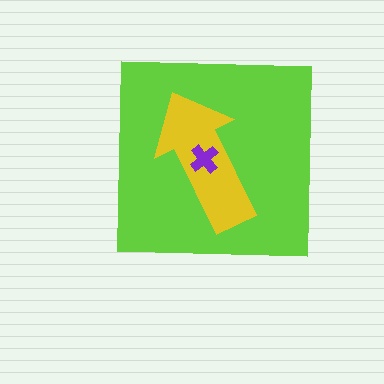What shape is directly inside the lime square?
The yellow arrow.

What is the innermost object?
The purple cross.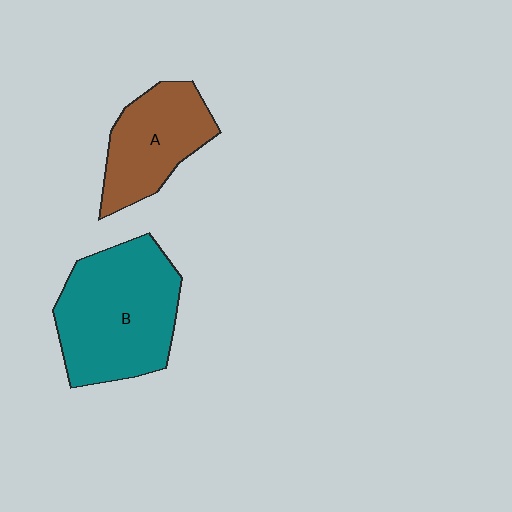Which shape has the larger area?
Shape B (teal).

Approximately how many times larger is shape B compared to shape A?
Approximately 1.6 times.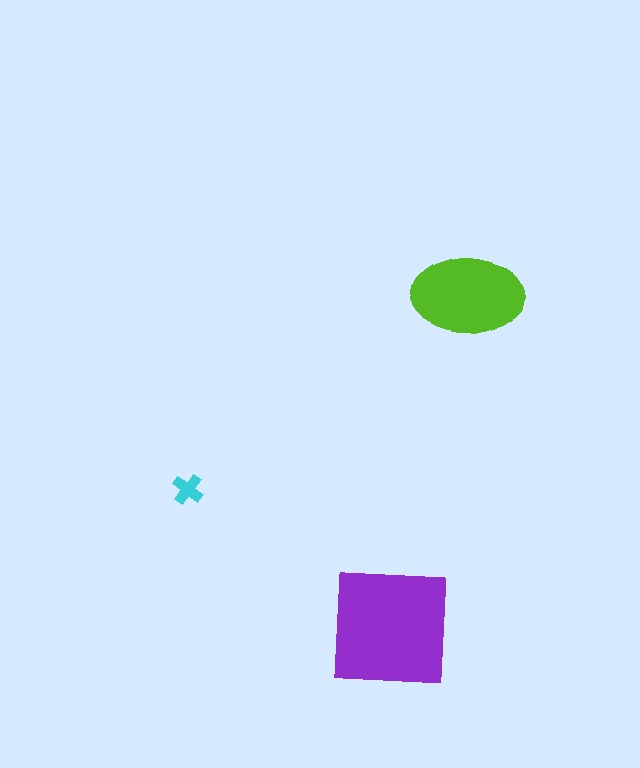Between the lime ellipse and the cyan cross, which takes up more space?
The lime ellipse.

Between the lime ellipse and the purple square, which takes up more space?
The purple square.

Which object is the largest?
The purple square.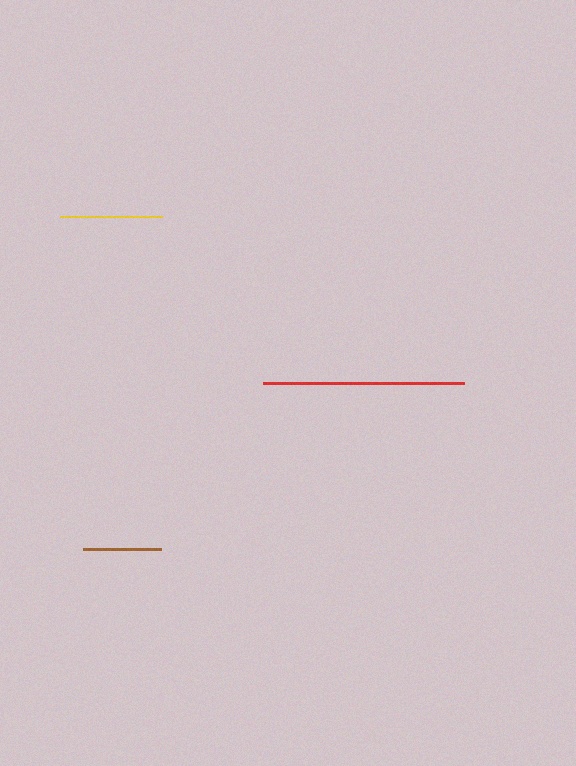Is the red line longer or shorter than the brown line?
The red line is longer than the brown line.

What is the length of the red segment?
The red segment is approximately 201 pixels long.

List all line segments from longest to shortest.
From longest to shortest: red, yellow, brown.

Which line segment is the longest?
The red line is the longest at approximately 201 pixels.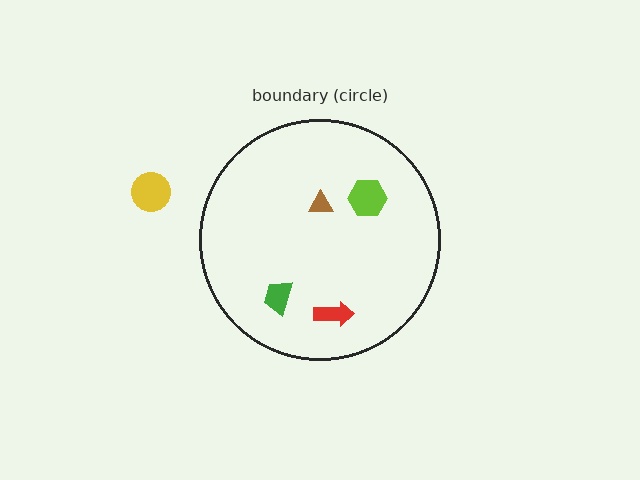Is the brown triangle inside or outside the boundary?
Inside.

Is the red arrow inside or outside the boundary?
Inside.